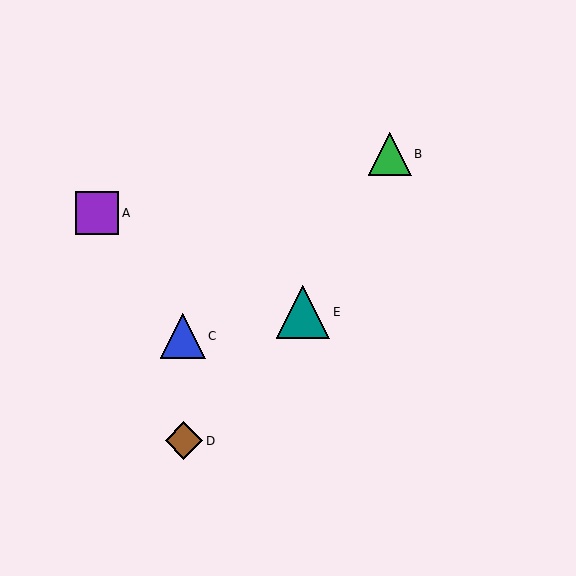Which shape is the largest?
The teal triangle (labeled E) is the largest.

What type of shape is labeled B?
Shape B is a green triangle.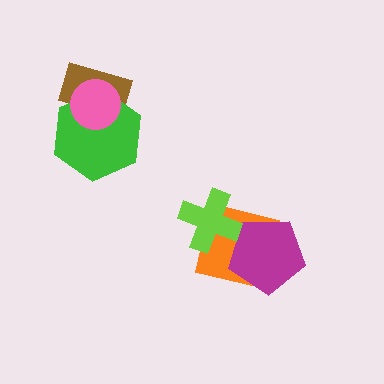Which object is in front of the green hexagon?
The pink circle is in front of the green hexagon.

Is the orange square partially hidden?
Yes, it is partially covered by another shape.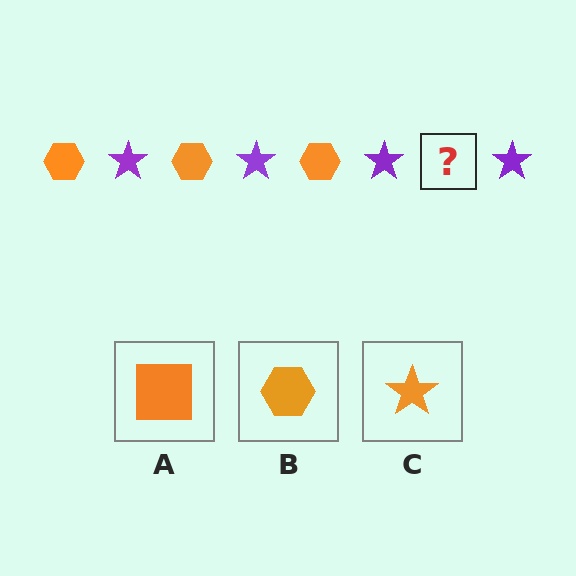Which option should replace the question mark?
Option B.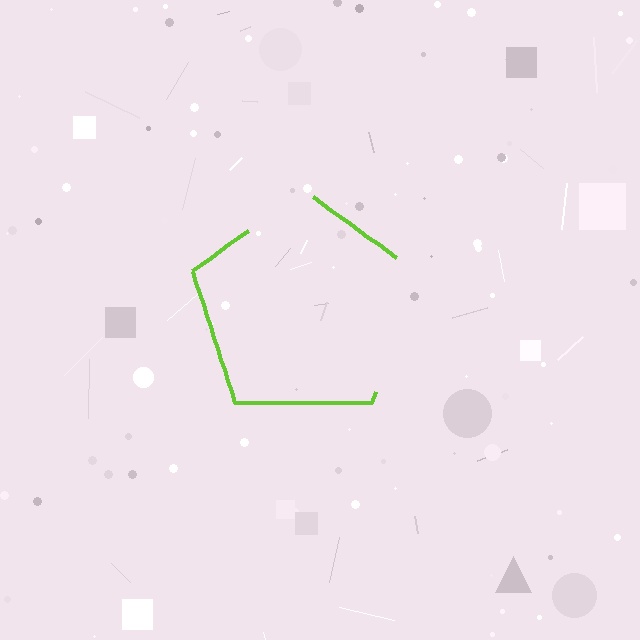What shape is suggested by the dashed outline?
The dashed outline suggests a pentagon.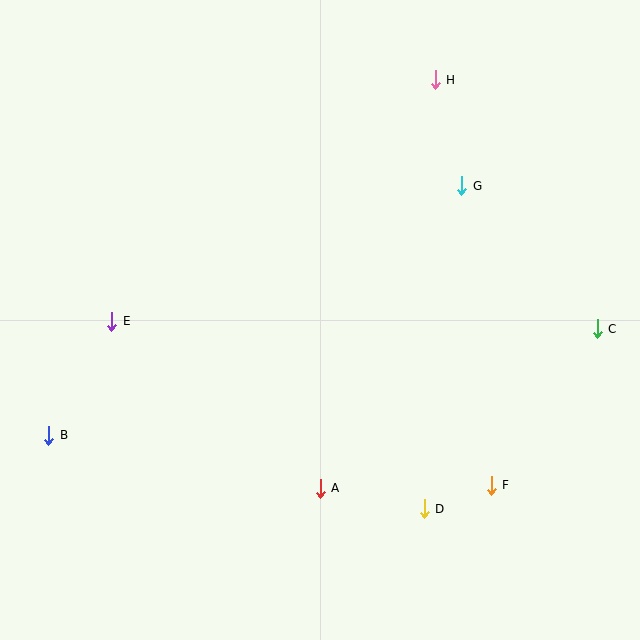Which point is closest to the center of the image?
Point A at (320, 488) is closest to the center.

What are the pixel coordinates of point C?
Point C is at (597, 329).